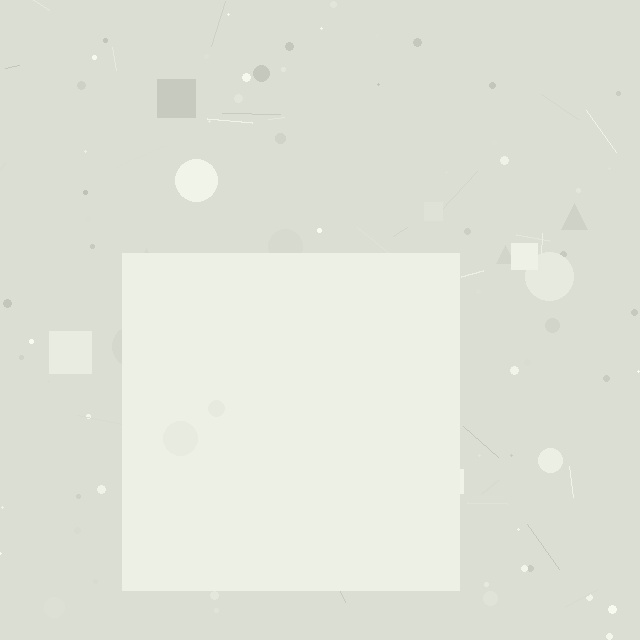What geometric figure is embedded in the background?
A square is embedded in the background.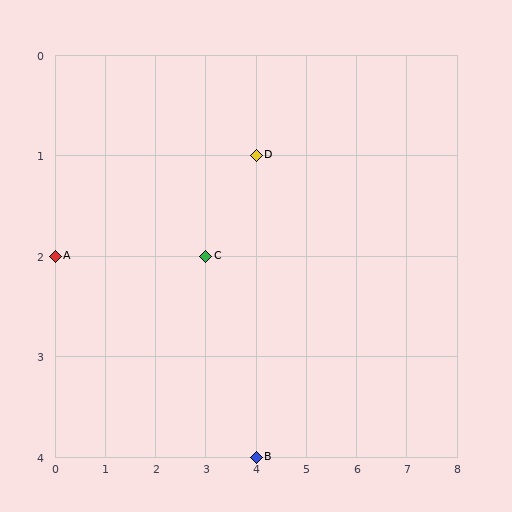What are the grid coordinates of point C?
Point C is at grid coordinates (3, 2).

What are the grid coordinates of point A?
Point A is at grid coordinates (0, 2).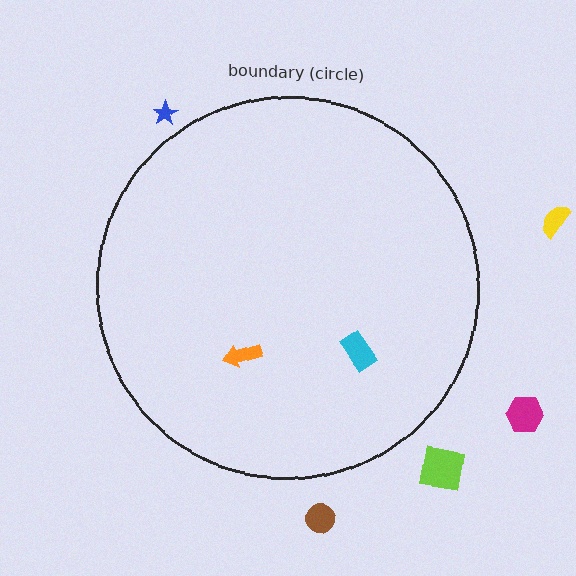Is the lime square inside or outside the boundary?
Outside.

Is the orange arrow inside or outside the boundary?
Inside.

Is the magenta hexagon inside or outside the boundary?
Outside.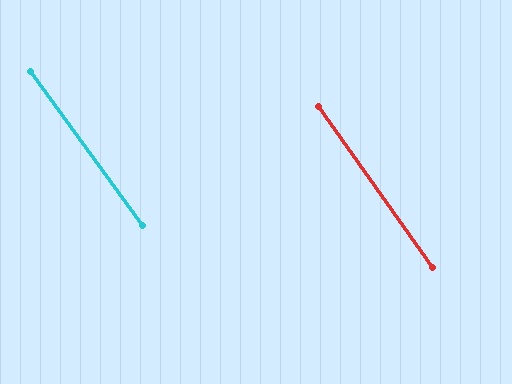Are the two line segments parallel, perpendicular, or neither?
Parallel — their directions differ by only 1.1°.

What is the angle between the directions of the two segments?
Approximately 1 degree.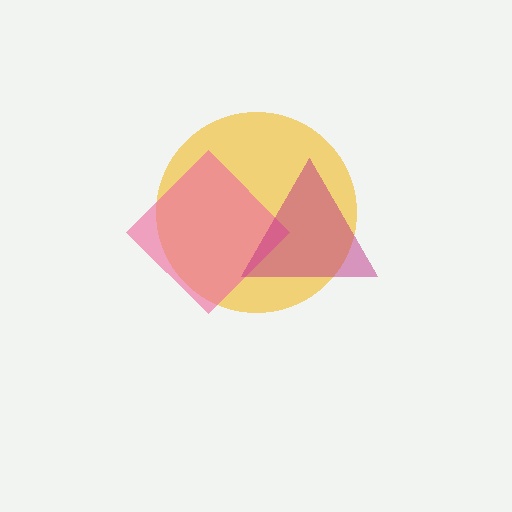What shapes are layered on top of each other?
The layered shapes are: a yellow circle, a pink diamond, a magenta triangle.